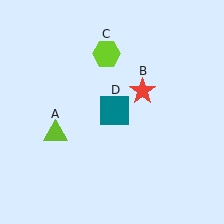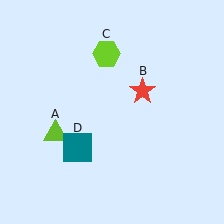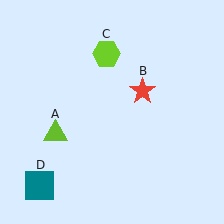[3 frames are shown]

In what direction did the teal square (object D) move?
The teal square (object D) moved down and to the left.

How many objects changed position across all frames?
1 object changed position: teal square (object D).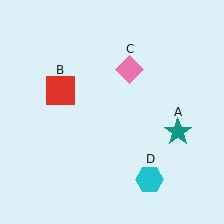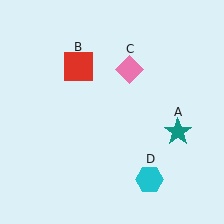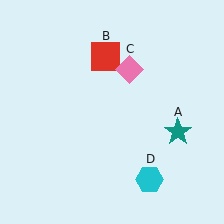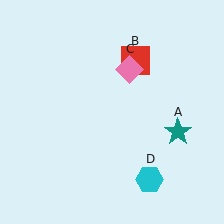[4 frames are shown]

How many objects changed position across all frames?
1 object changed position: red square (object B).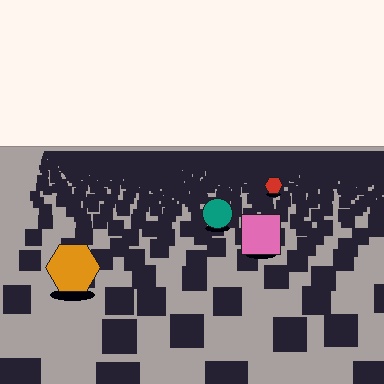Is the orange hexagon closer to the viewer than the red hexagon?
Yes. The orange hexagon is closer — you can tell from the texture gradient: the ground texture is coarser near it.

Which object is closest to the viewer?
The orange hexagon is closest. The texture marks near it are larger and more spread out.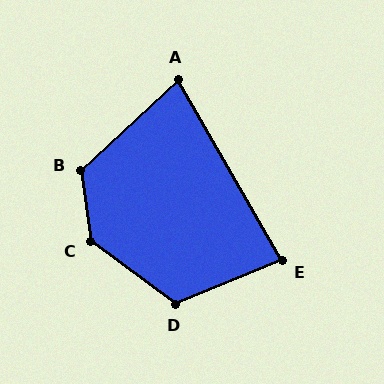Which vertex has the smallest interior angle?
A, at approximately 77 degrees.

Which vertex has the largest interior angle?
C, at approximately 134 degrees.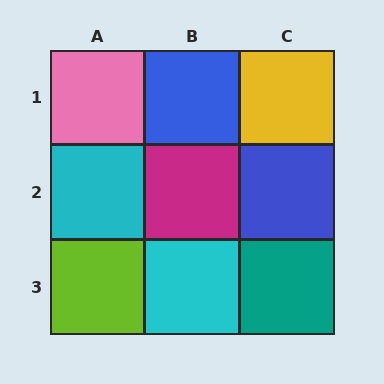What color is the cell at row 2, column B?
Magenta.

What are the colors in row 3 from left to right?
Lime, cyan, teal.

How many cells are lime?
1 cell is lime.